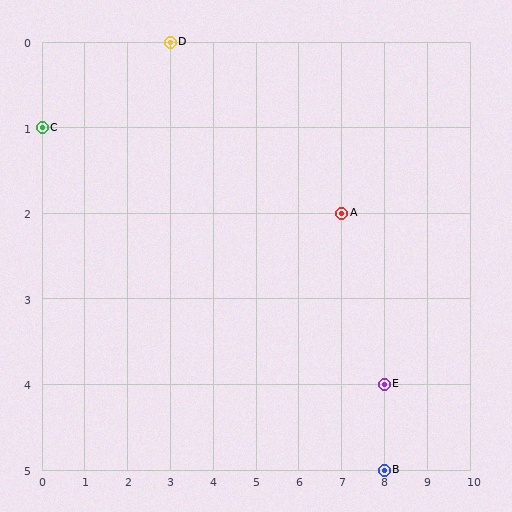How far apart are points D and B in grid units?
Points D and B are 5 columns and 5 rows apart (about 7.1 grid units diagonally).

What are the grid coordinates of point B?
Point B is at grid coordinates (8, 5).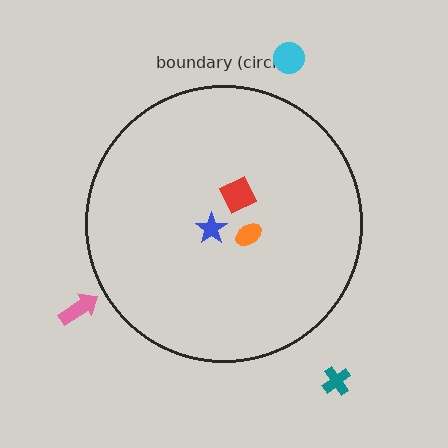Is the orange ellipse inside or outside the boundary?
Inside.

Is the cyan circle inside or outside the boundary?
Outside.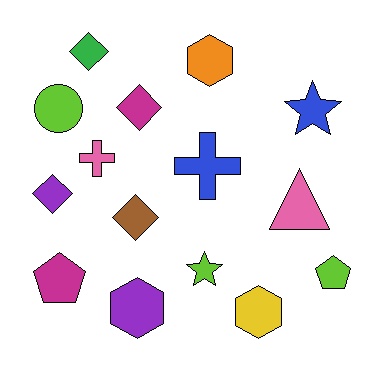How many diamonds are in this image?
There are 4 diamonds.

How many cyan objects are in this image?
There are no cyan objects.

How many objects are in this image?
There are 15 objects.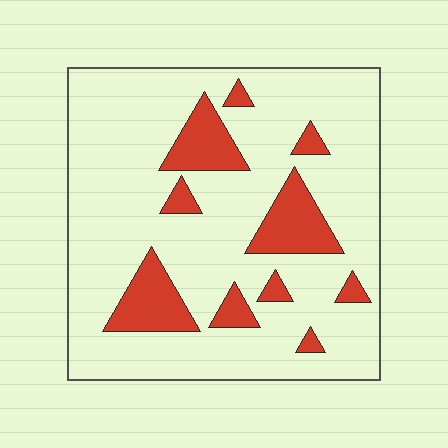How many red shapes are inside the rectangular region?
10.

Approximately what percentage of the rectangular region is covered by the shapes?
Approximately 20%.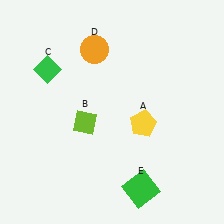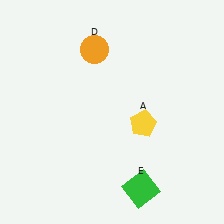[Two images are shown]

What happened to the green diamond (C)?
The green diamond (C) was removed in Image 2. It was in the top-left area of Image 1.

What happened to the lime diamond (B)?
The lime diamond (B) was removed in Image 2. It was in the bottom-left area of Image 1.